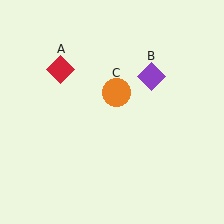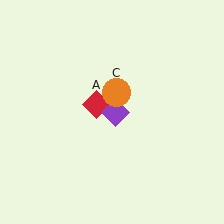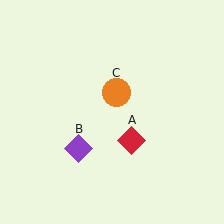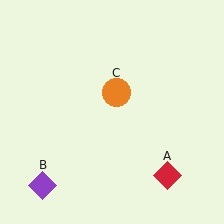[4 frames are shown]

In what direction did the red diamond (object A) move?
The red diamond (object A) moved down and to the right.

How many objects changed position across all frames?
2 objects changed position: red diamond (object A), purple diamond (object B).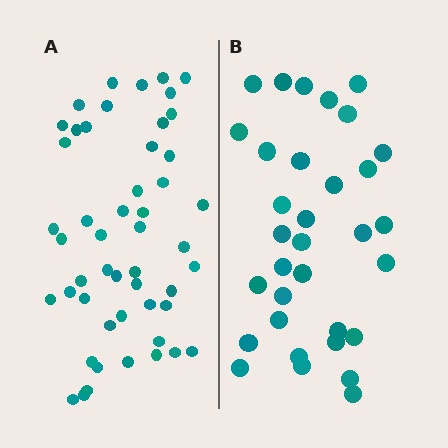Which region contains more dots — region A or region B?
Region A (the left region) has more dots.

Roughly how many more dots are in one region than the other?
Region A has approximately 15 more dots than region B.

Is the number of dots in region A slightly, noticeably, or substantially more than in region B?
Region A has substantially more. The ratio is roughly 1.5 to 1.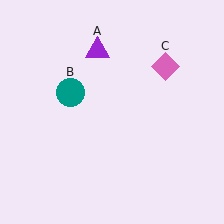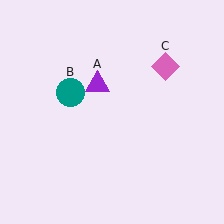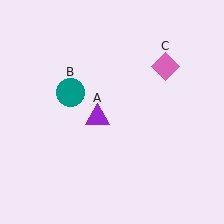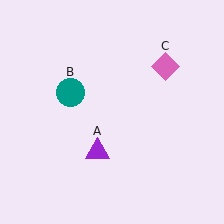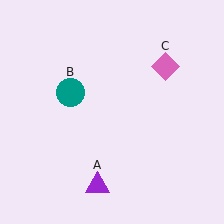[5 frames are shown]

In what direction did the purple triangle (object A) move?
The purple triangle (object A) moved down.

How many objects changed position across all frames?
1 object changed position: purple triangle (object A).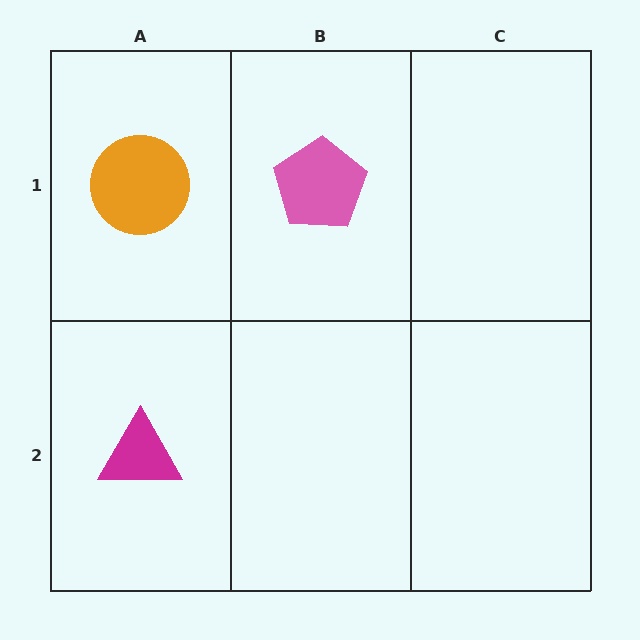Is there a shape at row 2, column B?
No, that cell is empty.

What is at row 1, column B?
A pink pentagon.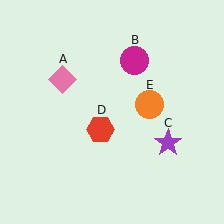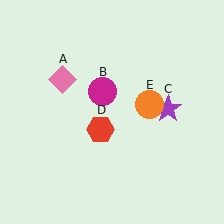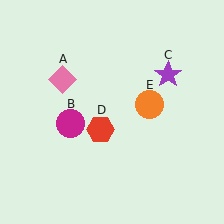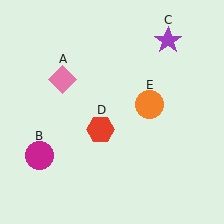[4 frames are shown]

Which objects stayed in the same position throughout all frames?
Pink diamond (object A) and red hexagon (object D) and orange circle (object E) remained stationary.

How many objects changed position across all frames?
2 objects changed position: magenta circle (object B), purple star (object C).